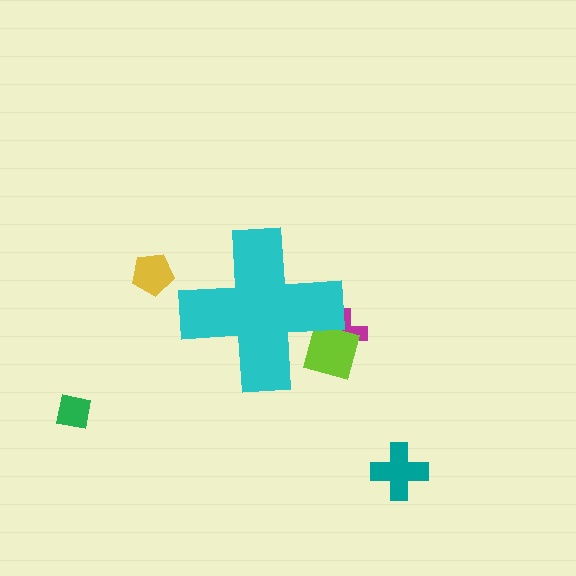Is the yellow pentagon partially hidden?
No, the yellow pentagon is fully visible.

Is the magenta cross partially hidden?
Yes, the magenta cross is partially hidden behind the cyan cross.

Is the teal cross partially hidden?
No, the teal cross is fully visible.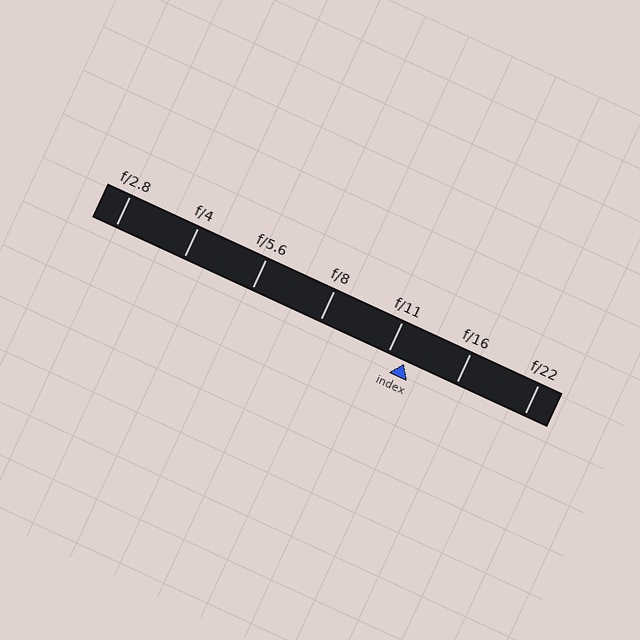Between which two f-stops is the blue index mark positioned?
The index mark is between f/11 and f/16.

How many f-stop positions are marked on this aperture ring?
There are 7 f-stop positions marked.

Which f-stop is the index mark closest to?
The index mark is closest to f/11.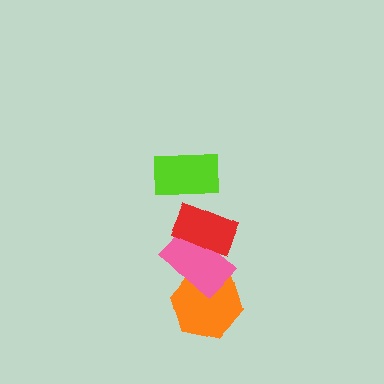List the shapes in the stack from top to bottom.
From top to bottom: the lime rectangle, the red rectangle, the pink rectangle, the orange hexagon.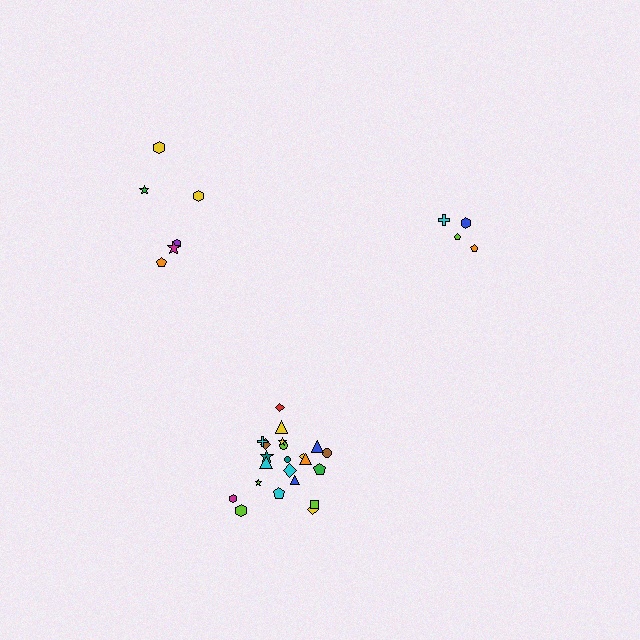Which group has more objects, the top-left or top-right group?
The top-left group.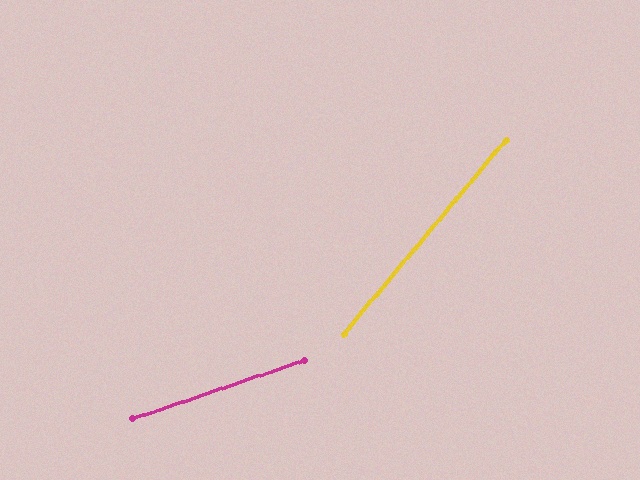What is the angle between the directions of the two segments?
Approximately 31 degrees.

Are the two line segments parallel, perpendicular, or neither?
Neither parallel nor perpendicular — they differ by about 31°.